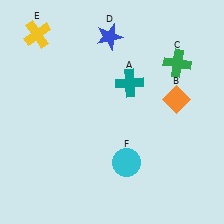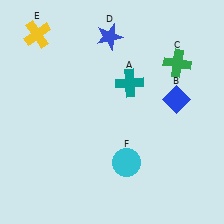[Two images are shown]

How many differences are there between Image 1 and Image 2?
There is 1 difference between the two images.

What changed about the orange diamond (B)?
In Image 1, B is orange. In Image 2, it changed to blue.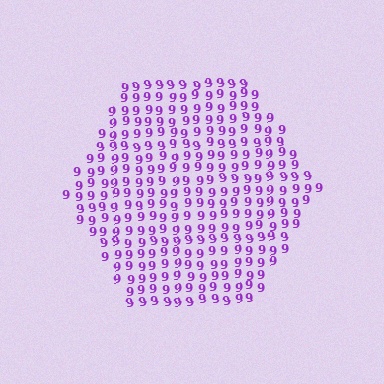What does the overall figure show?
The overall figure shows a hexagon.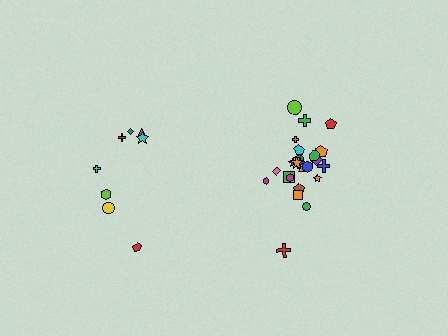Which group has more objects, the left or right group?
The right group.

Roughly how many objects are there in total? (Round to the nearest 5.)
Roughly 35 objects in total.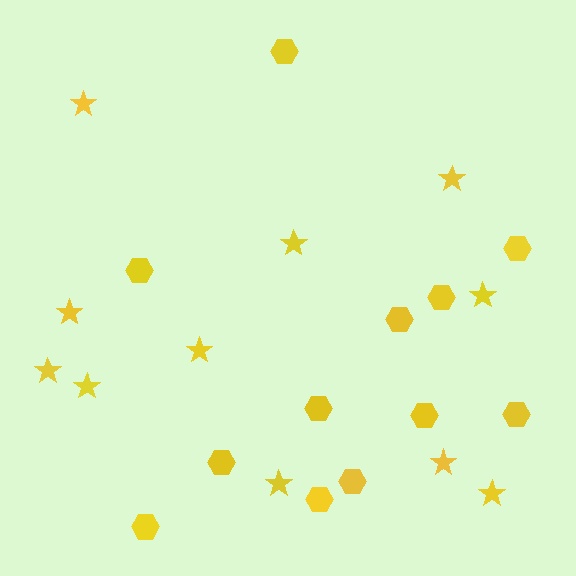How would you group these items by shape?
There are 2 groups: one group of hexagons (12) and one group of stars (11).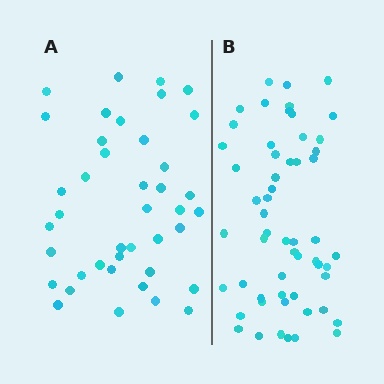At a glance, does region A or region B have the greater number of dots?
Region B (the right region) has more dots.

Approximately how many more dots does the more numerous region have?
Region B has approximately 15 more dots than region A.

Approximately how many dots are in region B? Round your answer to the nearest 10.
About 60 dots. (The exact count is 56, which rounds to 60.)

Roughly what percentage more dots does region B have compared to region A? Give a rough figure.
About 35% more.